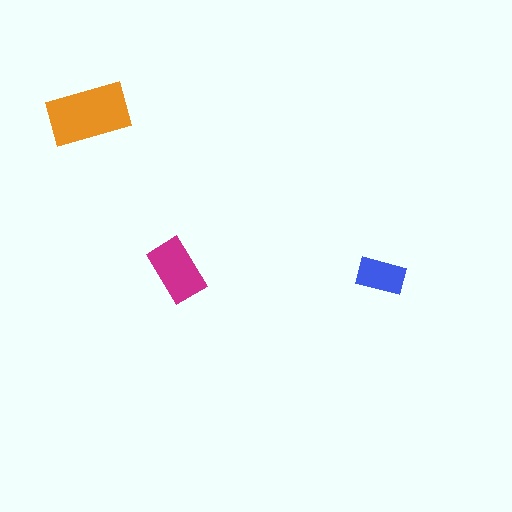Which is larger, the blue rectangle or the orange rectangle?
The orange one.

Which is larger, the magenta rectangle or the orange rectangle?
The orange one.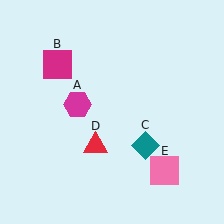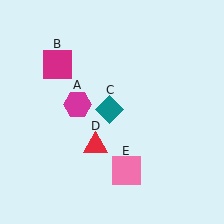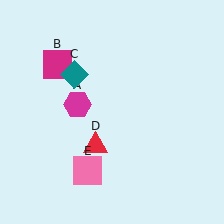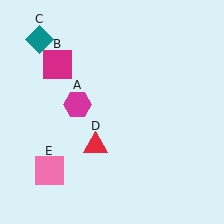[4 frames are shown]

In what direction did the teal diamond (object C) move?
The teal diamond (object C) moved up and to the left.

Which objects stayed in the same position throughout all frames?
Magenta hexagon (object A) and magenta square (object B) and red triangle (object D) remained stationary.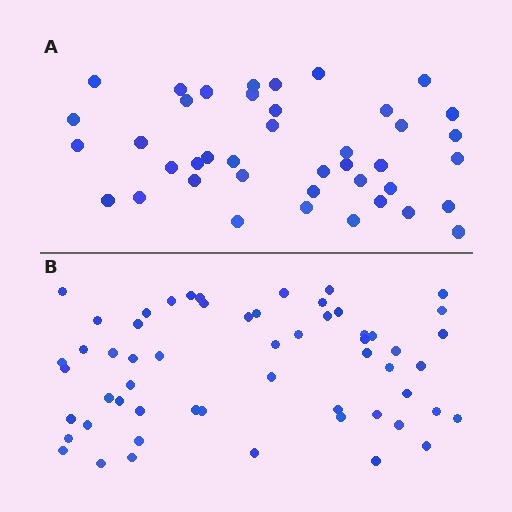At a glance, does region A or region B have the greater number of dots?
Region B (the bottom region) has more dots.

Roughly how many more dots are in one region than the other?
Region B has approximately 15 more dots than region A.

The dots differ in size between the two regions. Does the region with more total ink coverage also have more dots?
No. Region A has more total ink coverage because its dots are larger, but region B actually contains more individual dots. Total area can be misleading — the number of items is what matters here.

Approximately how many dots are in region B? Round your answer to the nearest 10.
About 60 dots. (The exact count is 57, which rounds to 60.)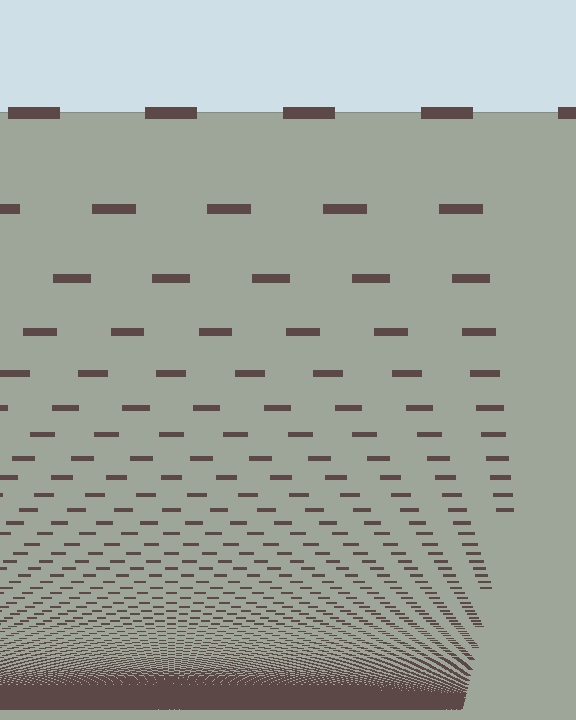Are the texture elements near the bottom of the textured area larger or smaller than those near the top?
Smaller. The gradient is inverted — elements near the bottom are smaller and denser.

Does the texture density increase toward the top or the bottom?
Density increases toward the bottom.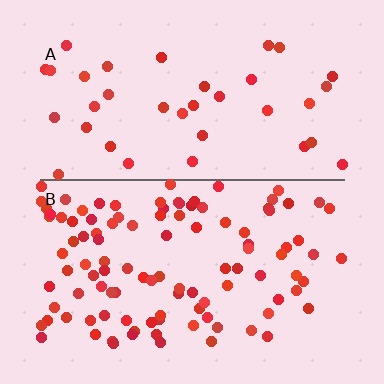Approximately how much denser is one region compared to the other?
Approximately 2.9× — region B over region A.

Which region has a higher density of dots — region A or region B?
B (the bottom).